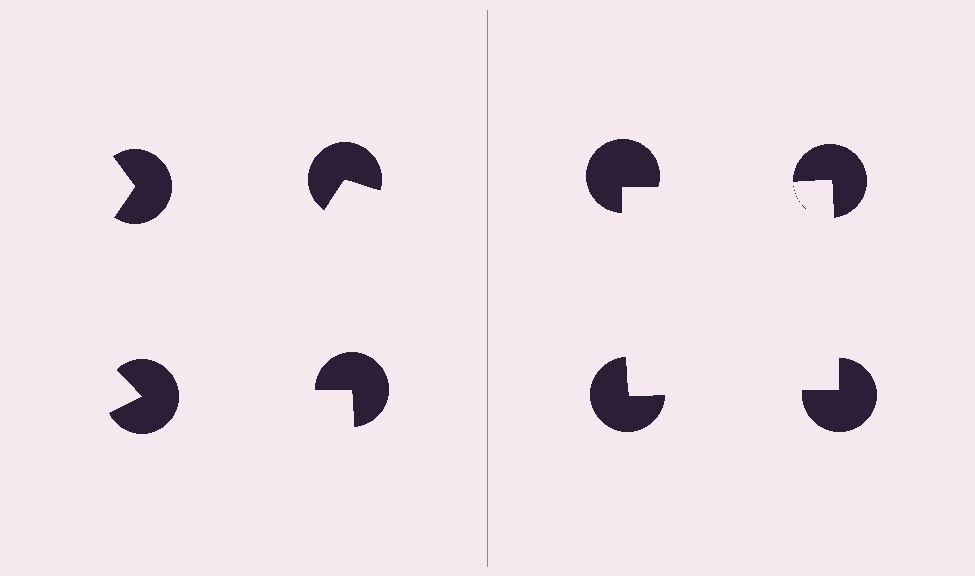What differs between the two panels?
The pac-man discs are positioned identically on both sides; only the wedge orientations differ. On the right they align to a square; on the left they are misaligned.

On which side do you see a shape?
An illusory square appears on the right side. On the left side the wedge cuts are rotated, so no coherent shape forms.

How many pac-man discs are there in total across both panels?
8 — 4 on each side.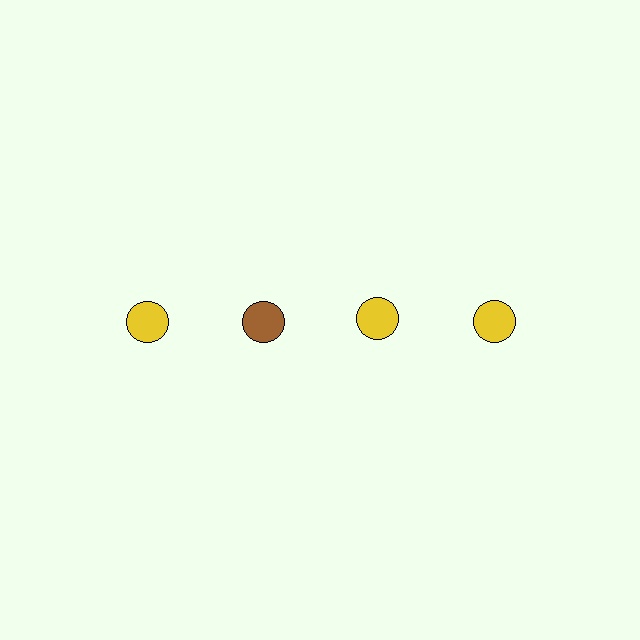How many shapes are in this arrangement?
There are 4 shapes arranged in a grid pattern.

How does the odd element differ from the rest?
It has a different color: brown instead of yellow.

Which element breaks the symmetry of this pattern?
The brown circle in the top row, second from left column breaks the symmetry. All other shapes are yellow circles.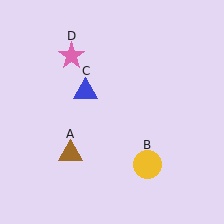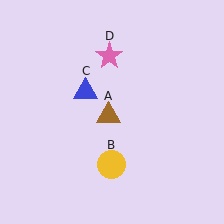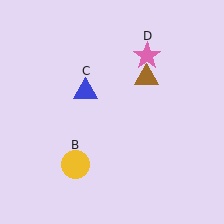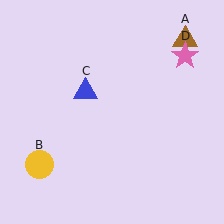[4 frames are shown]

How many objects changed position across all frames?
3 objects changed position: brown triangle (object A), yellow circle (object B), pink star (object D).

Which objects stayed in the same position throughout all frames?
Blue triangle (object C) remained stationary.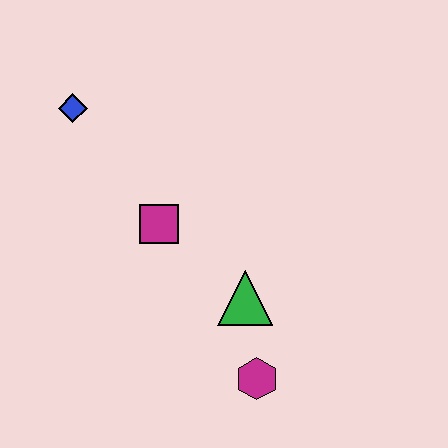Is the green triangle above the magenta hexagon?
Yes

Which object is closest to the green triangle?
The magenta hexagon is closest to the green triangle.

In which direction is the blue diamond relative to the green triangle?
The blue diamond is above the green triangle.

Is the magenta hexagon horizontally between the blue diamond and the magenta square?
No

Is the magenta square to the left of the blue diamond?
No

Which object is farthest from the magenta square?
The magenta hexagon is farthest from the magenta square.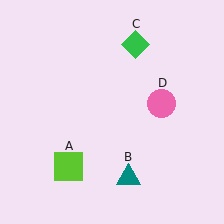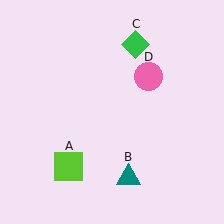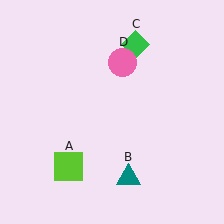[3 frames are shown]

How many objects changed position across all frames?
1 object changed position: pink circle (object D).